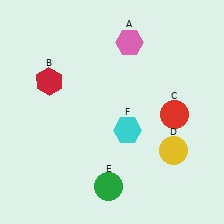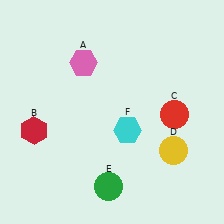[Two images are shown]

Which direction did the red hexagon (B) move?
The red hexagon (B) moved down.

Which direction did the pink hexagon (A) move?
The pink hexagon (A) moved left.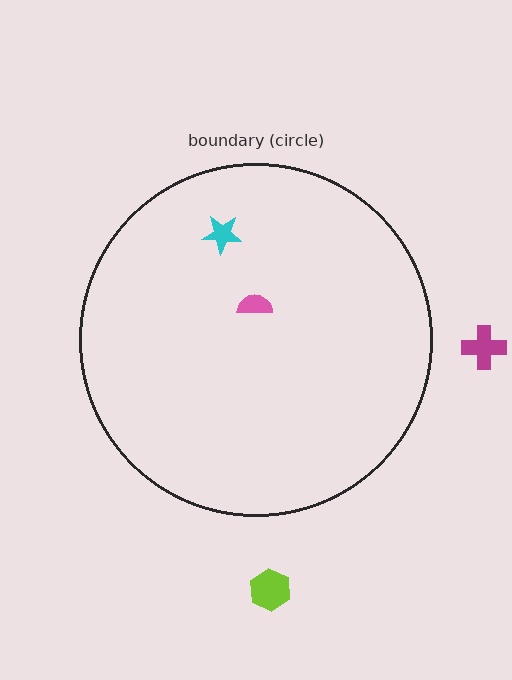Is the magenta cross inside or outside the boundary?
Outside.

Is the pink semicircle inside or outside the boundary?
Inside.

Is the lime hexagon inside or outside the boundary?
Outside.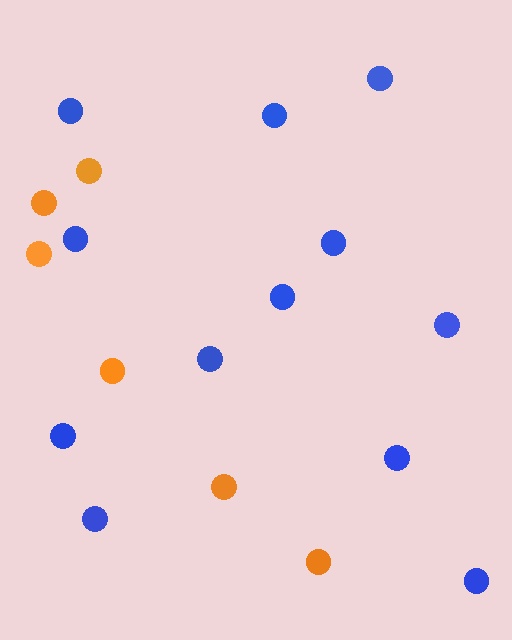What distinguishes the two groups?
There are 2 groups: one group of orange circles (6) and one group of blue circles (12).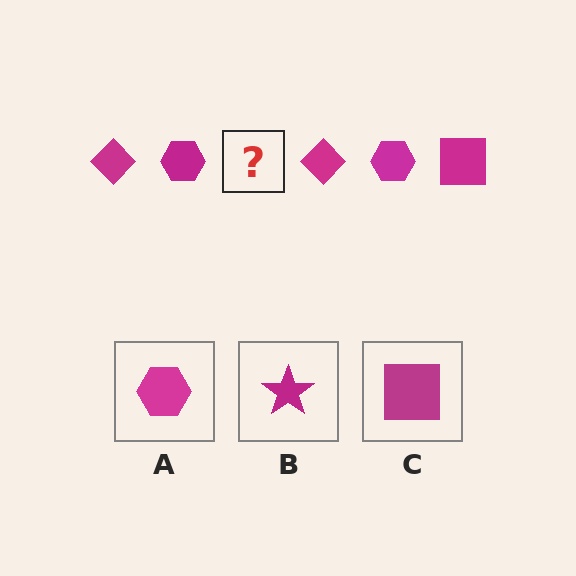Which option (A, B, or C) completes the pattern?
C.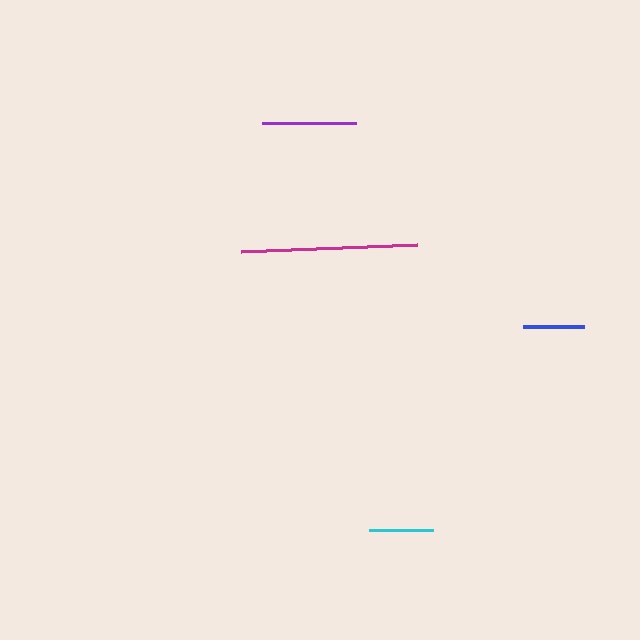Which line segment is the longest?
The magenta line is the longest at approximately 176 pixels.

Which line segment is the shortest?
The blue line is the shortest at approximately 61 pixels.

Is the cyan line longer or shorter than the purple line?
The purple line is longer than the cyan line.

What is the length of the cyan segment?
The cyan segment is approximately 64 pixels long.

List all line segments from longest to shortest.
From longest to shortest: magenta, purple, cyan, blue.